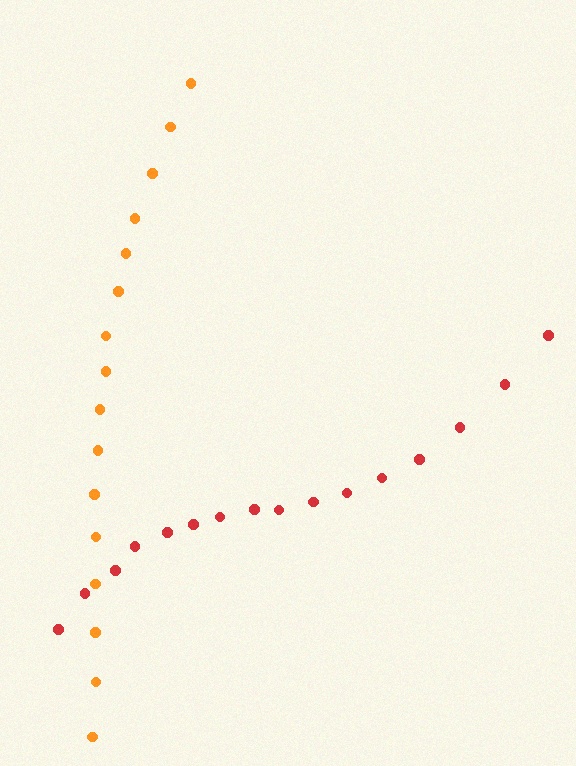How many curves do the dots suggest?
There are 2 distinct paths.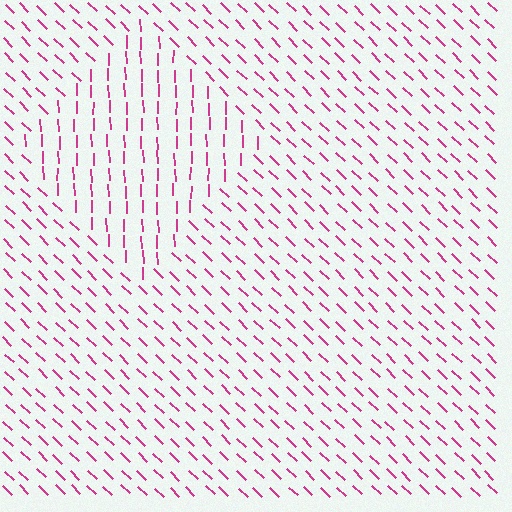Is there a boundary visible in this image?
Yes, there is a texture boundary formed by a change in line orientation.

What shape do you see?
I see a diamond.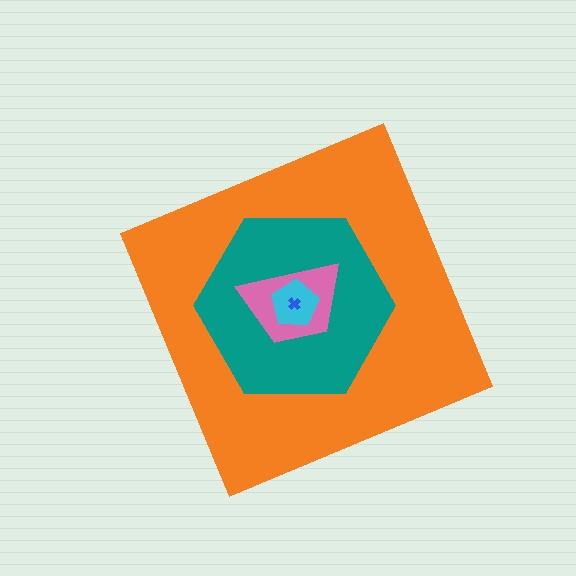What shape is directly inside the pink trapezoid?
The cyan pentagon.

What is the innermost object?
The blue cross.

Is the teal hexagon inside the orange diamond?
Yes.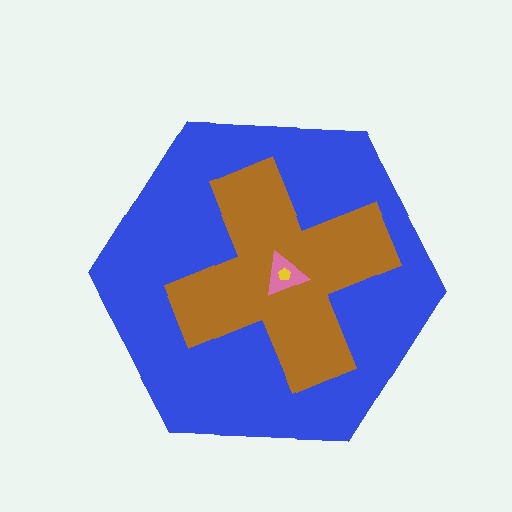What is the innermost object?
The yellow pentagon.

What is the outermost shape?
The blue hexagon.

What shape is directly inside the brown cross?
The pink triangle.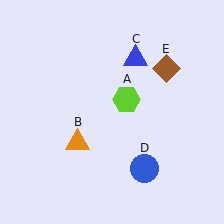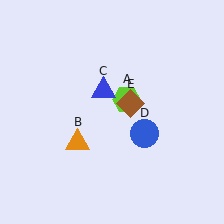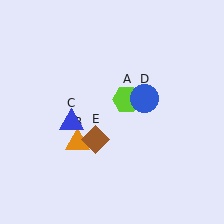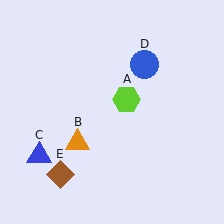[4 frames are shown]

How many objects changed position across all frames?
3 objects changed position: blue triangle (object C), blue circle (object D), brown diamond (object E).